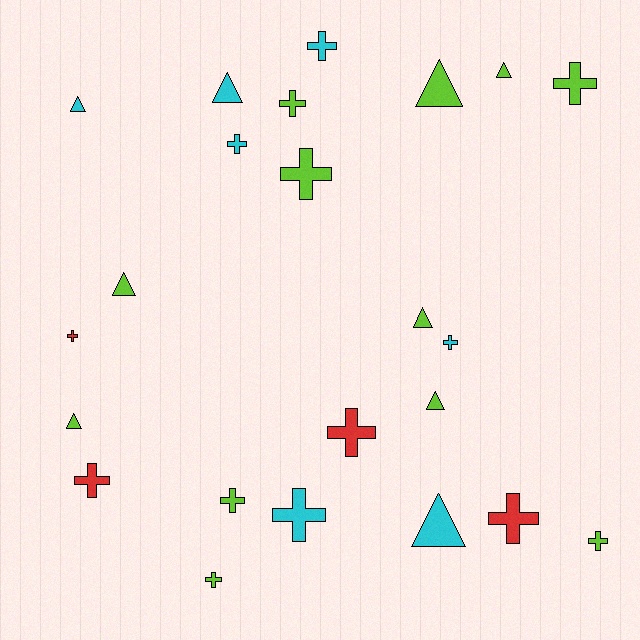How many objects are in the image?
There are 23 objects.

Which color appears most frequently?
Lime, with 12 objects.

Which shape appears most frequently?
Cross, with 14 objects.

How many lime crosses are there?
There are 6 lime crosses.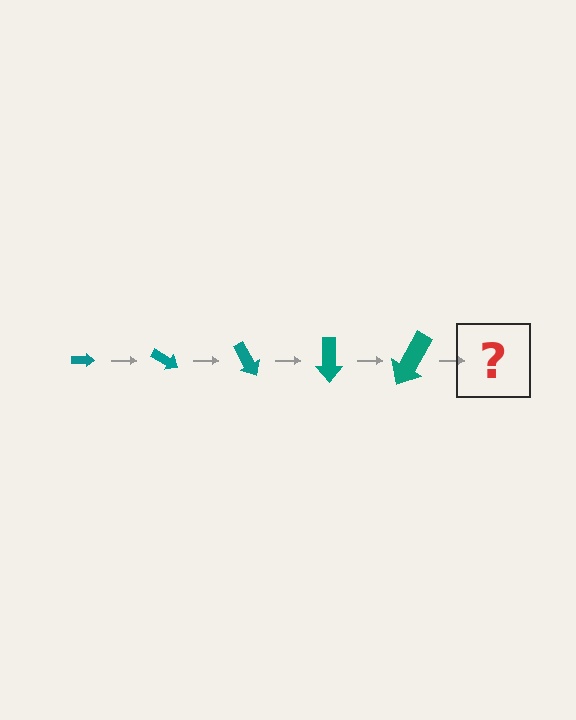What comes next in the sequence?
The next element should be an arrow, larger than the previous one and rotated 150 degrees from the start.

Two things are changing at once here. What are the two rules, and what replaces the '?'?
The two rules are that the arrow grows larger each step and it rotates 30 degrees each step. The '?' should be an arrow, larger than the previous one and rotated 150 degrees from the start.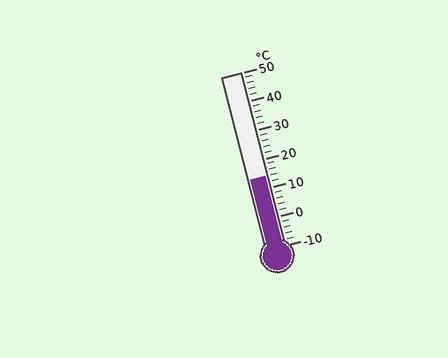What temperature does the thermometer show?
The thermometer shows approximately 14°C.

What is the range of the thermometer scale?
The thermometer scale ranges from -10°C to 50°C.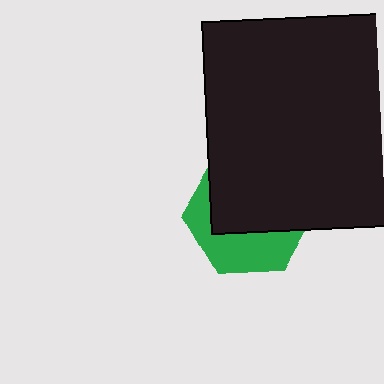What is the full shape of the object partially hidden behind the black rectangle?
The partially hidden object is a green hexagon.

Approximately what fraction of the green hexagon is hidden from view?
Roughly 59% of the green hexagon is hidden behind the black rectangle.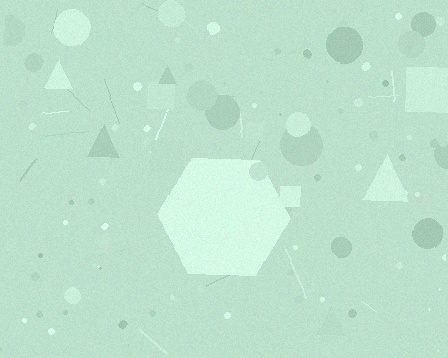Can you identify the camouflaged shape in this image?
The camouflaged shape is a hexagon.